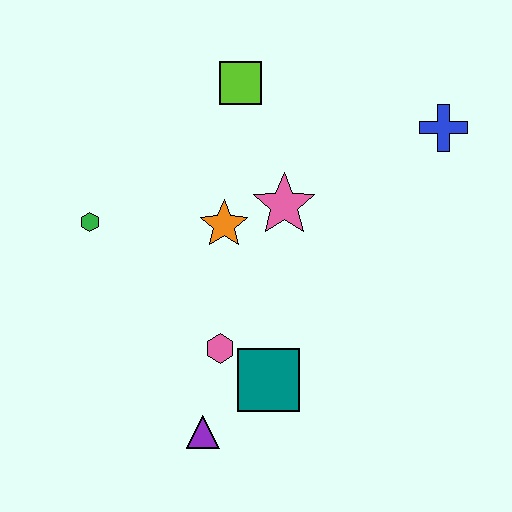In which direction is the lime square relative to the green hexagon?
The lime square is to the right of the green hexagon.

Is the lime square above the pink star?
Yes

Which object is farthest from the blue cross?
The purple triangle is farthest from the blue cross.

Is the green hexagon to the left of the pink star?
Yes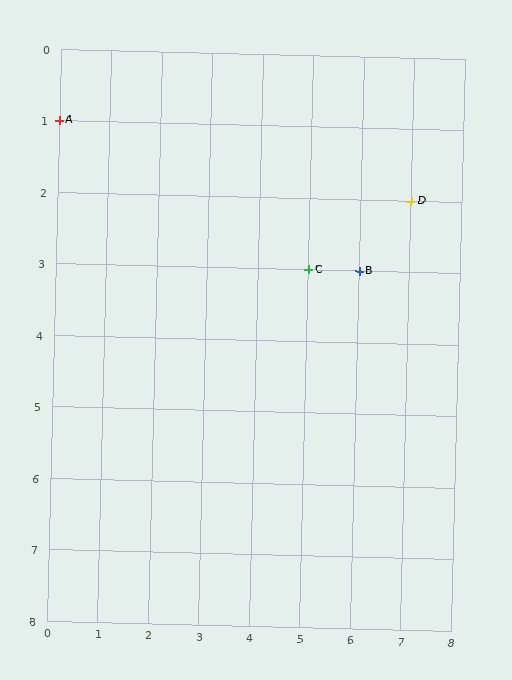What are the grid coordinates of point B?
Point B is at grid coordinates (6, 3).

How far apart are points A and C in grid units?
Points A and C are 5 columns and 2 rows apart (about 5.4 grid units diagonally).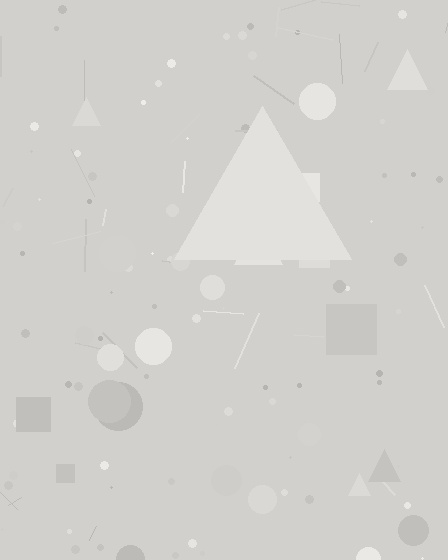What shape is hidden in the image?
A triangle is hidden in the image.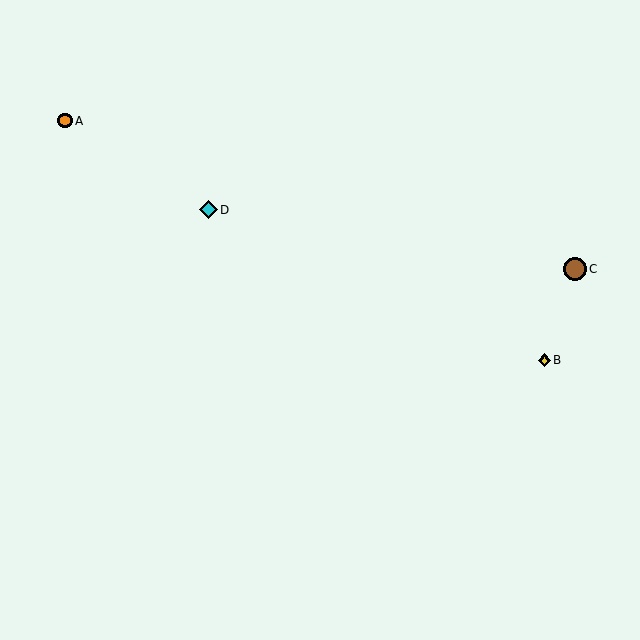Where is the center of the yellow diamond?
The center of the yellow diamond is at (544, 360).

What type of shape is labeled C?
Shape C is a brown circle.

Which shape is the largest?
The brown circle (labeled C) is the largest.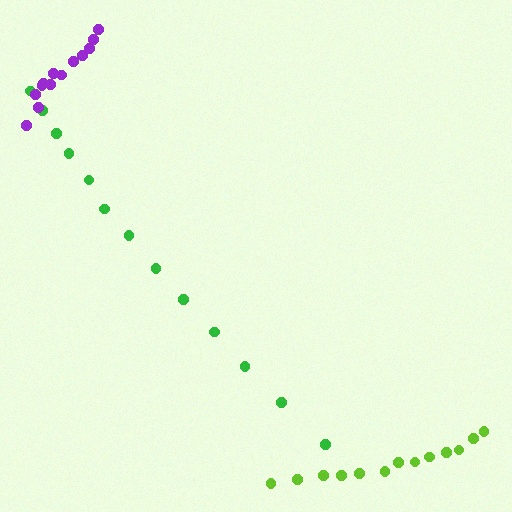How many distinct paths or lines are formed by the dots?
There are 3 distinct paths.